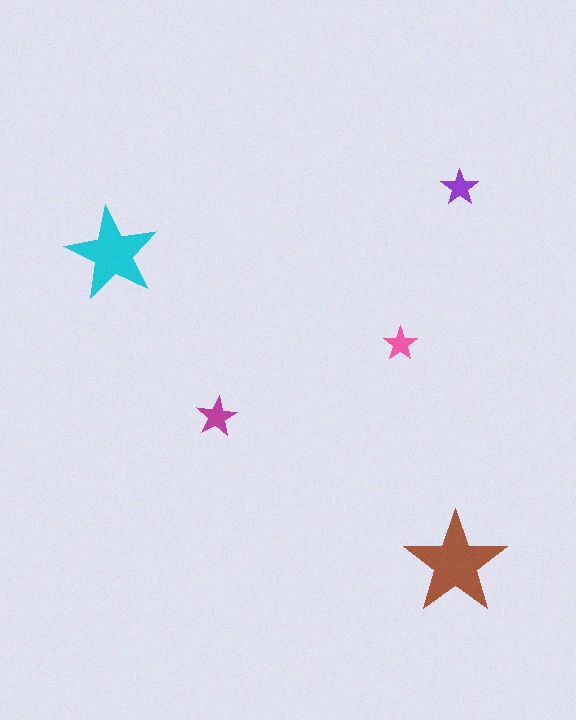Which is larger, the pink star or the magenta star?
The magenta one.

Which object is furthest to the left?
The cyan star is leftmost.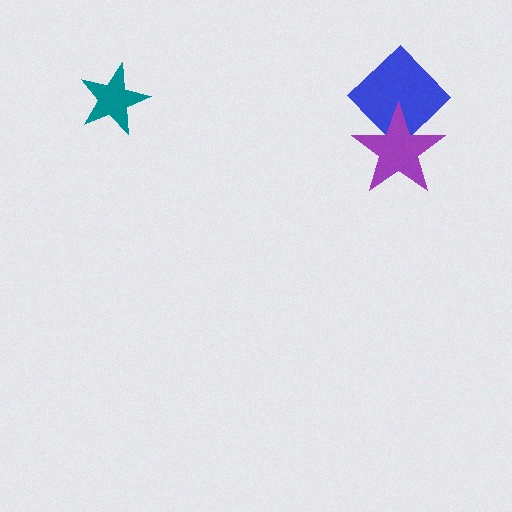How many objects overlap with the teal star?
0 objects overlap with the teal star.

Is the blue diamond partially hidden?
Yes, it is partially covered by another shape.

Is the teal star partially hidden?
No, no other shape covers it.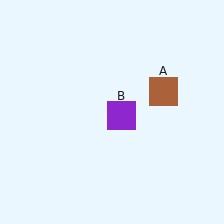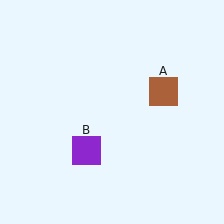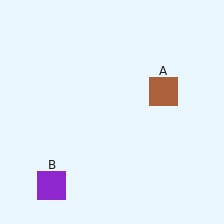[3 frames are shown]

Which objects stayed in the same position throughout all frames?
Brown square (object A) remained stationary.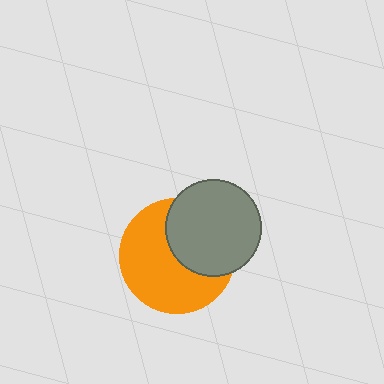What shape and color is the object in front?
The object in front is a gray circle.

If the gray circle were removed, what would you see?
You would see the complete orange circle.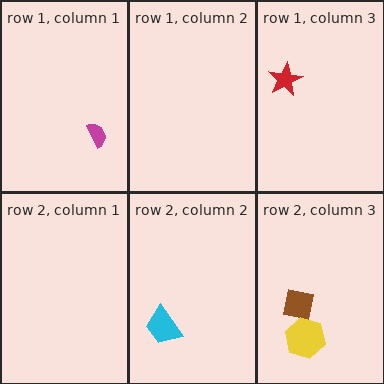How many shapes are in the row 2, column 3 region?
2.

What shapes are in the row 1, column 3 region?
The red star.